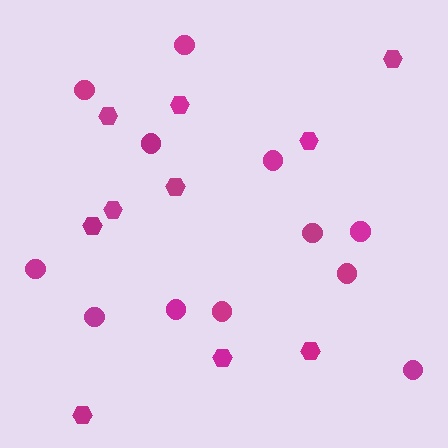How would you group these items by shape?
There are 2 groups: one group of hexagons (10) and one group of circles (12).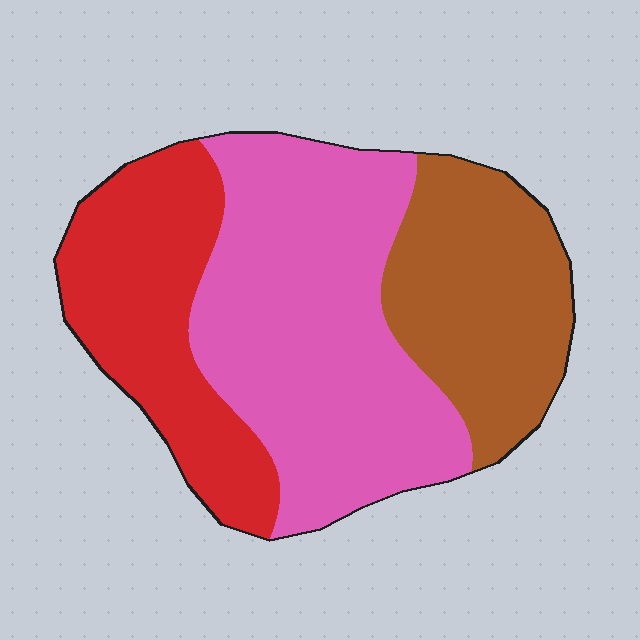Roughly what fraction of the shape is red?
Red covers 27% of the shape.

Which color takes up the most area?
Pink, at roughly 45%.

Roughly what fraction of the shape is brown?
Brown covers around 25% of the shape.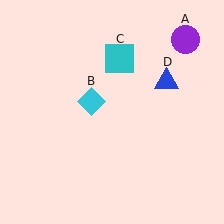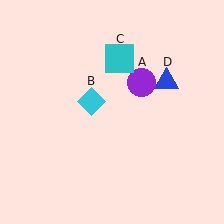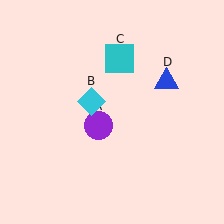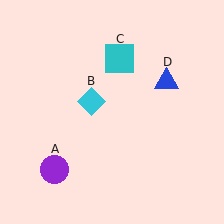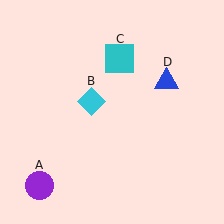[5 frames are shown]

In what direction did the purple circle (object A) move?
The purple circle (object A) moved down and to the left.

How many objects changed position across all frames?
1 object changed position: purple circle (object A).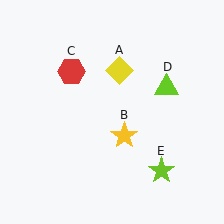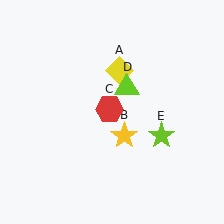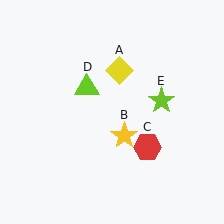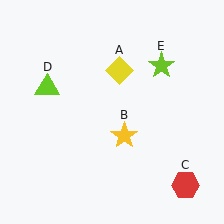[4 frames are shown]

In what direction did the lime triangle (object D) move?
The lime triangle (object D) moved left.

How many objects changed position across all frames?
3 objects changed position: red hexagon (object C), lime triangle (object D), lime star (object E).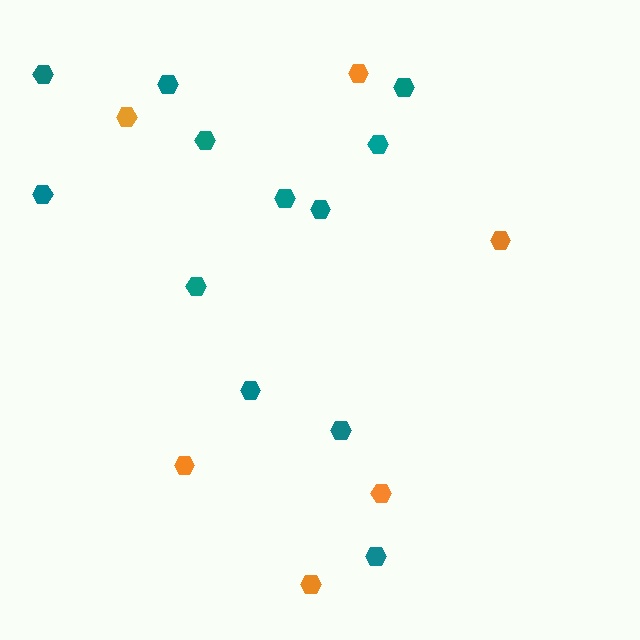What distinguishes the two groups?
There are 2 groups: one group of teal hexagons (12) and one group of orange hexagons (6).